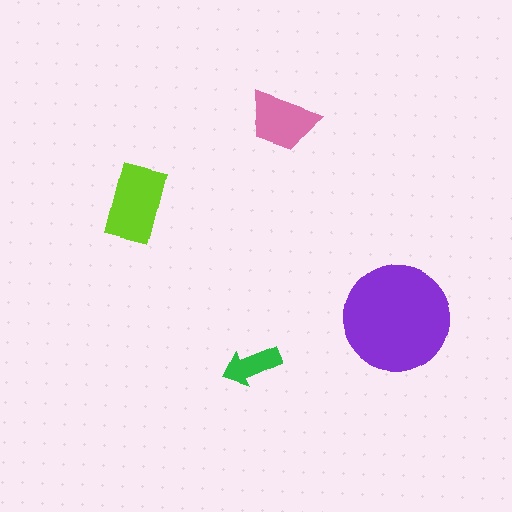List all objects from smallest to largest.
The green arrow, the pink trapezoid, the lime rectangle, the purple circle.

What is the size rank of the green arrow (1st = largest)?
4th.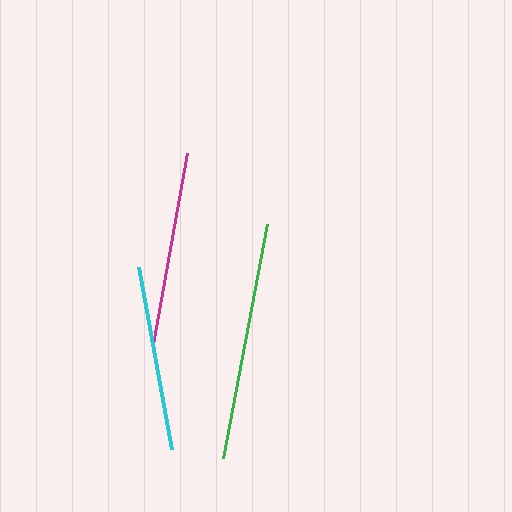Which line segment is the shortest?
The cyan line is the shortest at approximately 185 pixels.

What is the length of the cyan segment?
The cyan segment is approximately 185 pixels long.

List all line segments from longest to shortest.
From longest to shortest: green, magenta, cyan.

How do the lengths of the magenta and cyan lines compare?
The magenta and cyan lines are approximately the same length.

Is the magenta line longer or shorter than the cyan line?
The magenta line is longer than the cyan line.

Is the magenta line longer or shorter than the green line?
The green line is longer than the magenta line.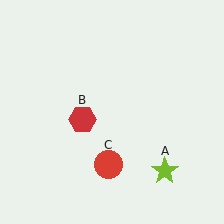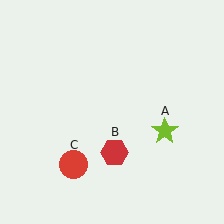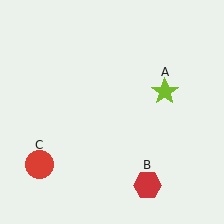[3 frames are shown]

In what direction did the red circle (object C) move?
The red circle (object C) moved left.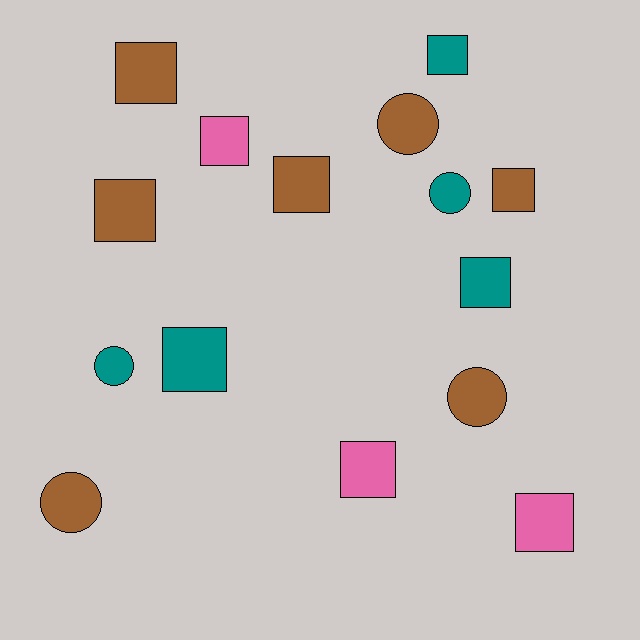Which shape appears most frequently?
Square, with 10 objects.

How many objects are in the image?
There are 15 objects.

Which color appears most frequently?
Brown, with 7 objects.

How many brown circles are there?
There are 3 brown circles.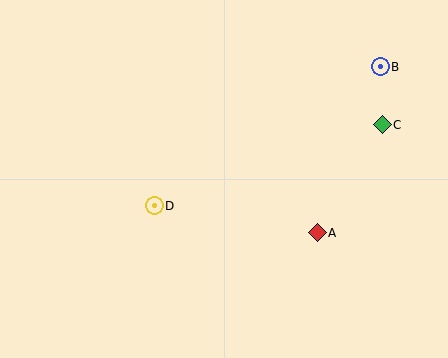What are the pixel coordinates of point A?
Point A is at (317, 233).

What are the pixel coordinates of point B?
Point B is at (380, 67).